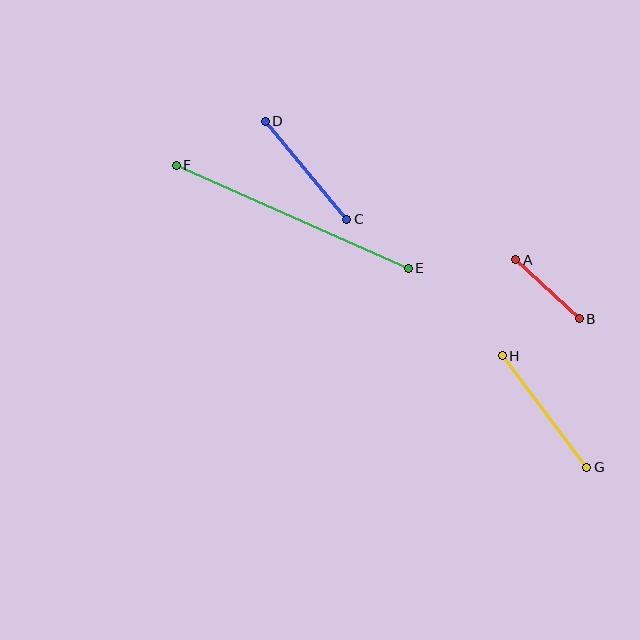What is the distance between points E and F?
The distance is approximately 254 pixels.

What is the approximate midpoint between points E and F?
The midpoint is at approximately (292, 217) pixels.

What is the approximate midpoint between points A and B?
The midpoint is at approximately (547, 289) pixels.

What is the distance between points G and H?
The distance is approximately 140 pixels.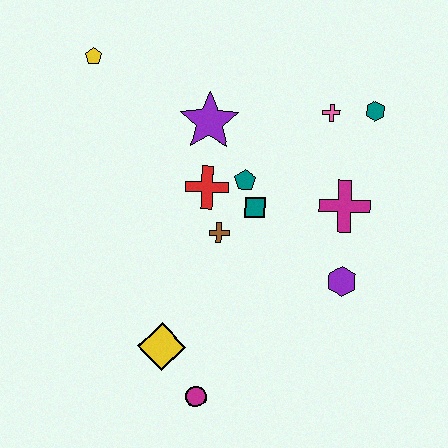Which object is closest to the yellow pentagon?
The purple star is closest to the yellow pentagon.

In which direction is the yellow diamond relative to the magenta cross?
The yellow diamond is to the left of the magenta cross.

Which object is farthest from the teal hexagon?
The magenta circle is farthest from the teal hexagon.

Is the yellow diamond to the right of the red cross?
No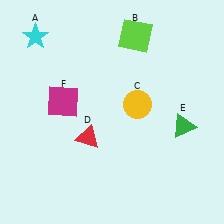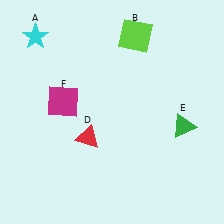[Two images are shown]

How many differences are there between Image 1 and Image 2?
There is 1 difference between the two images.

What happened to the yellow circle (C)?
The yellow circle (C) was removed in Image 2. It was in the top-right area of Image 1.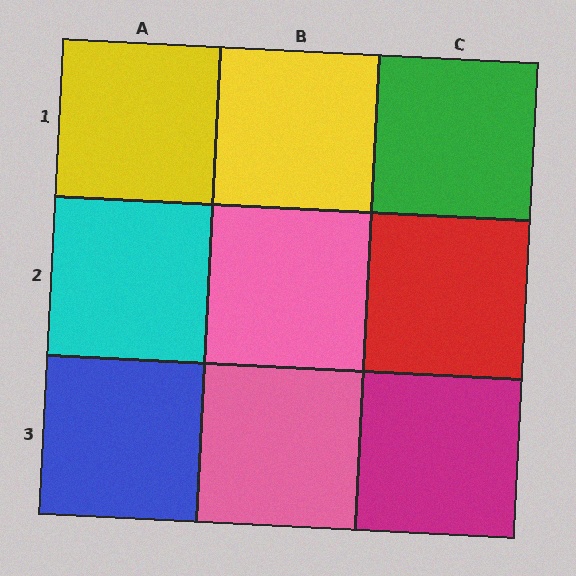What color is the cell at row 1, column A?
Yellow.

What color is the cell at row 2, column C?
Red.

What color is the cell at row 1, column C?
Green.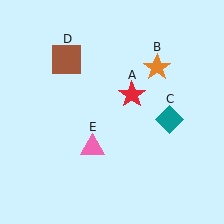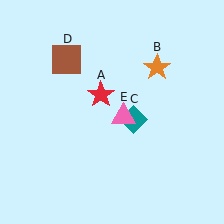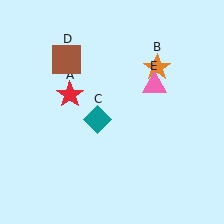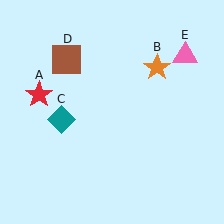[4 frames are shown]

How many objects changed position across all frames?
3 objects changed position: red star (object A), teal diamond (object C), pink triangle (object E).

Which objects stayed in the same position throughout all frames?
Orange star (object B) and brown square (object D) remained stationary.